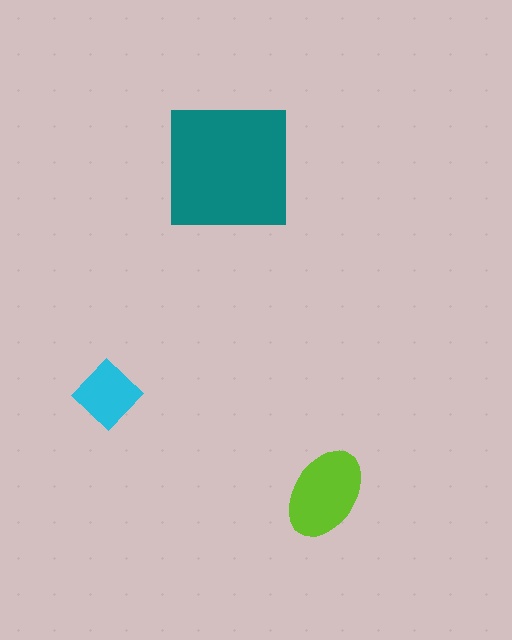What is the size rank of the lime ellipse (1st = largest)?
2nd.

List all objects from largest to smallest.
The teal square, the lime ellipse, the cyan diamond.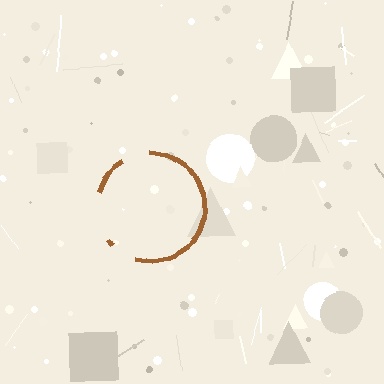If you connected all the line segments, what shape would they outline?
They would outline a circle.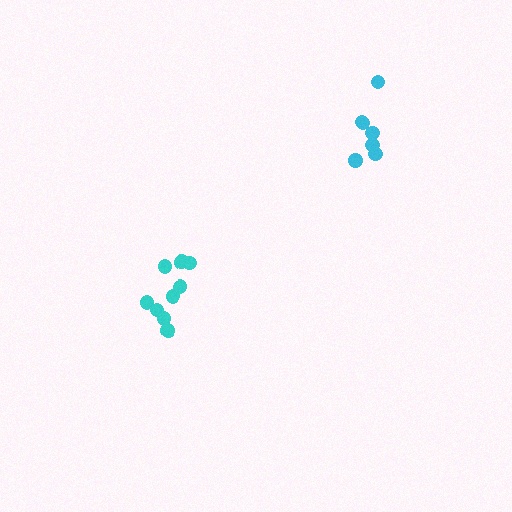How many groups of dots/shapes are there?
There are 2 groups.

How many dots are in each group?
Group 1: 7 dots, Group 2: 9 dots (16 total).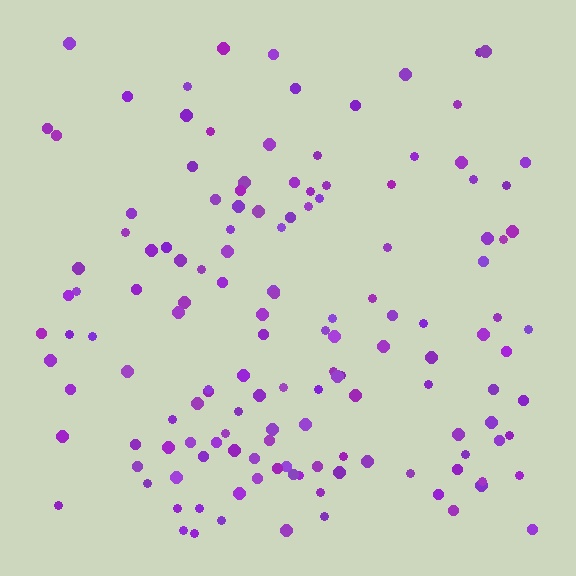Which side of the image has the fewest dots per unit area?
The top.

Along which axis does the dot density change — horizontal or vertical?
Vertical.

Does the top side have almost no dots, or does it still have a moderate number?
Still a moderate number, just noticeably fewer than the bottom.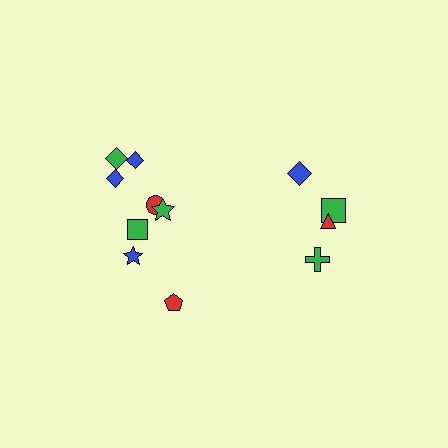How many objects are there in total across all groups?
There are 12 objects.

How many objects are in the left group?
There are 8 objects.